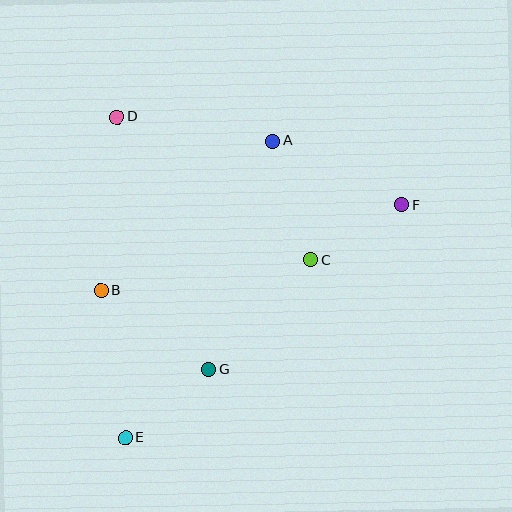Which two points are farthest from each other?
Points E and F are farthest from each other.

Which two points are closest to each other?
Points C and F are closest to each other.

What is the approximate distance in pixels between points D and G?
The distance between D and G is approximately 268 pixels.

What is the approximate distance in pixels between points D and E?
The distance between D and E is approximately 321 pixels.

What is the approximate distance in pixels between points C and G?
The distance between C and G is approximately 149 pixels.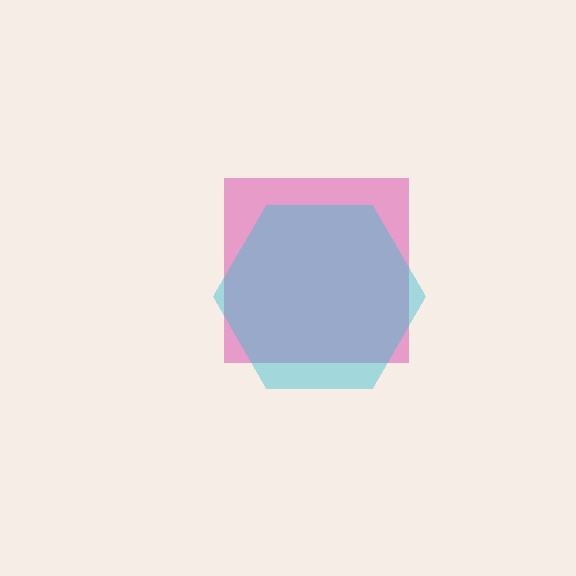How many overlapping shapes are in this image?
There are 2 overlapping shapes in the image.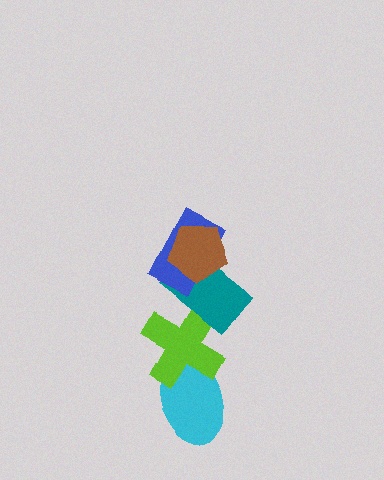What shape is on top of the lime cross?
The teal rectangle is on top of the lime cross.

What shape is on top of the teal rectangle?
The blue rectangle is on top of the teal rectangle.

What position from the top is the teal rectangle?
The teal rectangle is 3rd from the top.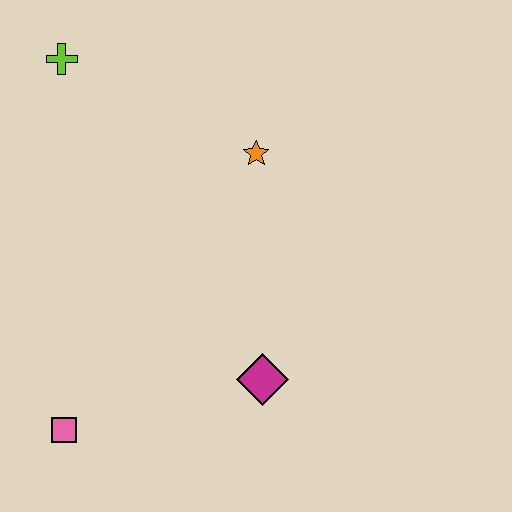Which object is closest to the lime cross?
The orange star is closest to the lime cross.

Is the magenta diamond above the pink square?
Yes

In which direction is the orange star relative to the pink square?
The orange star is above the pink square.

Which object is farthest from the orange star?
The pink square is farthest from the orange star.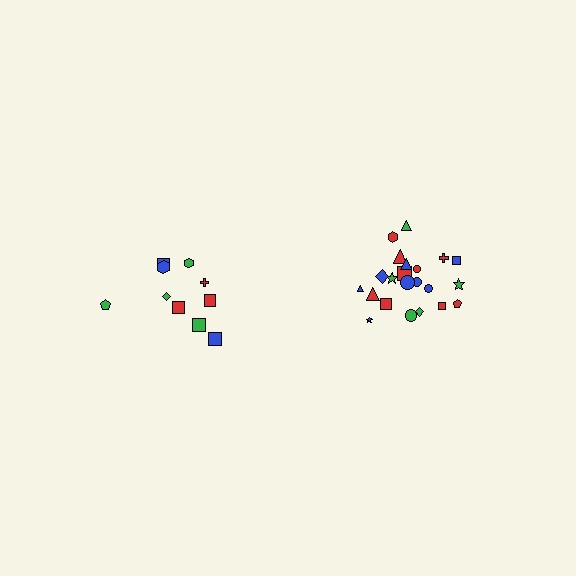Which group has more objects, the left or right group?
The right group.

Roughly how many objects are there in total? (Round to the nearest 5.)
Roughly 30 objects in total.